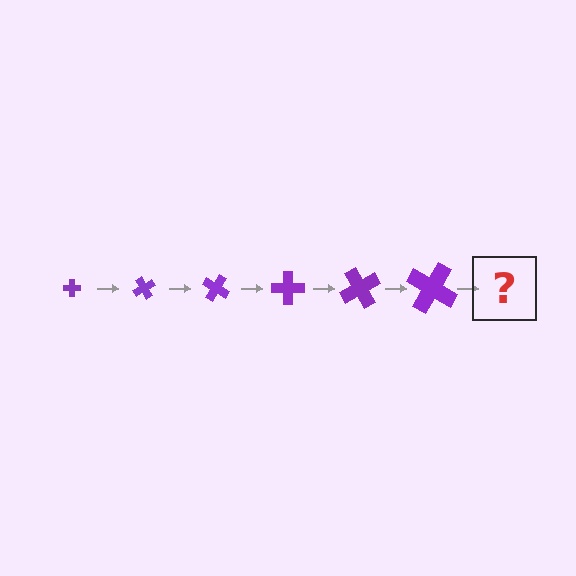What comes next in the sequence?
The next element should be a cross, larger than the previous one and rotated 360 degrees from the start.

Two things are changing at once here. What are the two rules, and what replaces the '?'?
The two rules are that the cross grows larger each step and it rotates 60 degrees each step. The '?' should be a cross, larger than the previous one and rotated 360 degrees from the start.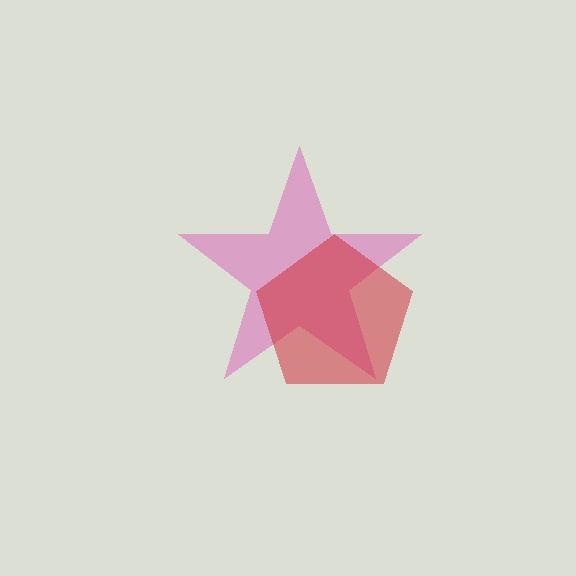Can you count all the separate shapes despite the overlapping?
Yes, there are 2 separate shapes.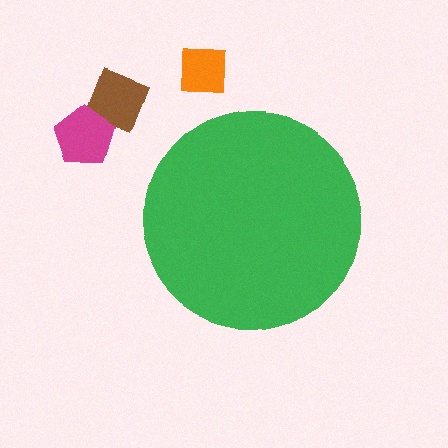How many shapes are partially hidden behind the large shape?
0 shapes are partially hidden.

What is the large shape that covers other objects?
A green circle.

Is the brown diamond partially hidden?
No, the brown diamond is fully visible.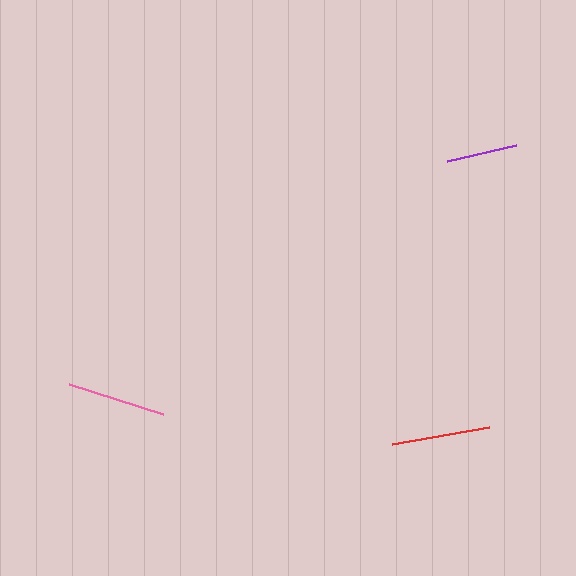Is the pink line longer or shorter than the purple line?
The pink line is longer than the purple line.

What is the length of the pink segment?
The pink segment is approximately 98 pixels long.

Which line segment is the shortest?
The purple line is the shortest at approximately 71 pixels.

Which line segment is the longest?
The pink line is the longest at approximately 98 pixels.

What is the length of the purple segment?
The purple segment is approximately 71 pixels long.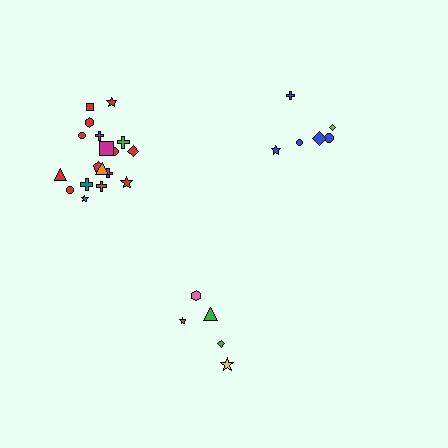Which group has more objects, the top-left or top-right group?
The top-left group.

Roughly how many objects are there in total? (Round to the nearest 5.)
Roughly 30 objects in total.